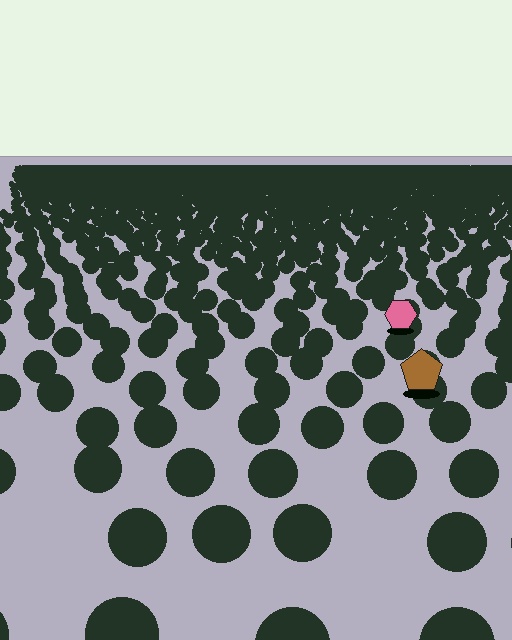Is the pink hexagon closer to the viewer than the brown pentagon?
No. The brown pentagon is closer — you can tell from the texture gradient: the ground texture is coarser near it.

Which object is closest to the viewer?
The brown pentagon is closest. The texture marks near it are larger and more spread out.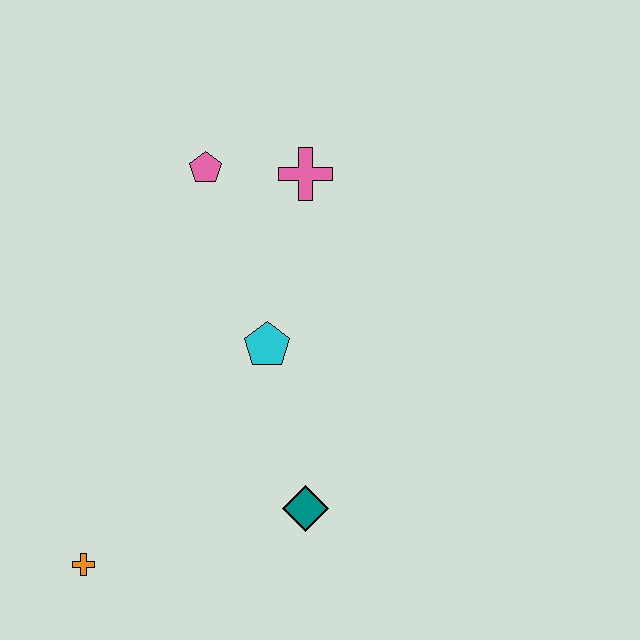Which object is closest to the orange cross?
The teal diamond is closest to the orange cross.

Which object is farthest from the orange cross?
The pink cross is farthest from the orange cross.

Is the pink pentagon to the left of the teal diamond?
Yes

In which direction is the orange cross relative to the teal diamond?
The orange cross is to the left of the teal diamond.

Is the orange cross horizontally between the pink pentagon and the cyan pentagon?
No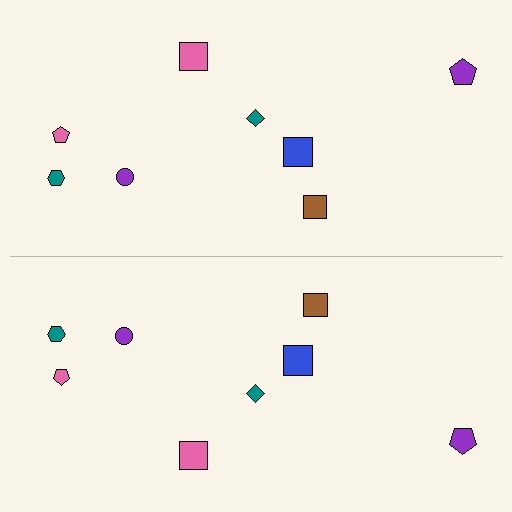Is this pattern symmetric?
Yes, this pattern has bilateral (reflection) symmetry.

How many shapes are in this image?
There are 16 shapes in this image.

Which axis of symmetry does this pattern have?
The pattern has a horizontal axis of symmetry running through the center of the image.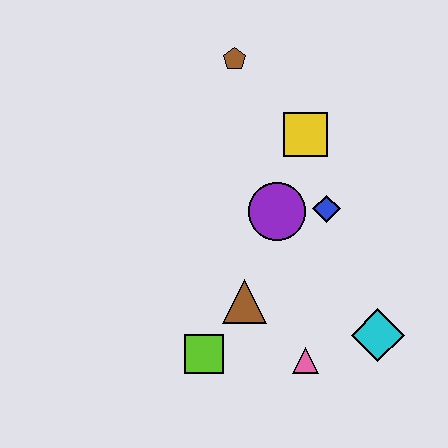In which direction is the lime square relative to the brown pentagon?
The lime square is below the brown pentagon.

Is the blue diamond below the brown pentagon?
Yes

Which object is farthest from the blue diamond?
The lime square is farthest from the blue diamond.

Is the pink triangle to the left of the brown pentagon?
No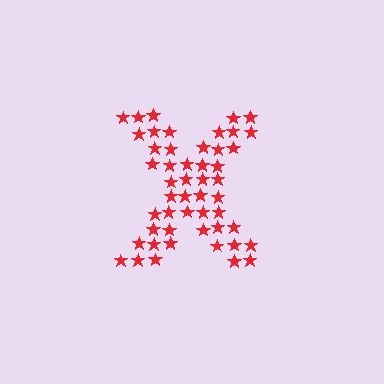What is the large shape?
The large shape is the letter X.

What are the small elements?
The small elements are stars.